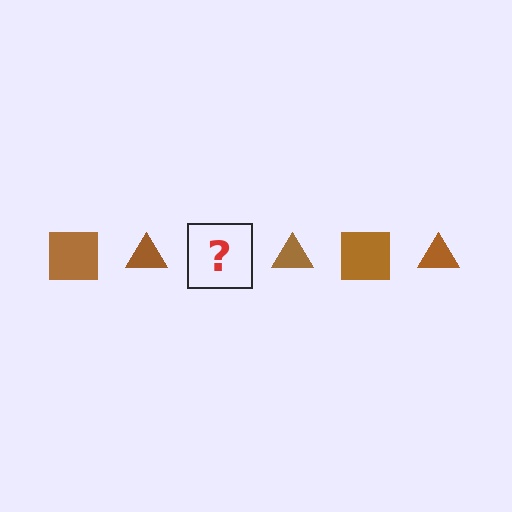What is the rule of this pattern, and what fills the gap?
The rule is that the pattern cycles through square, triangle shapes in brown. The gap should be filled with a brown square.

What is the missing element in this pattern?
The missing element is a brown square.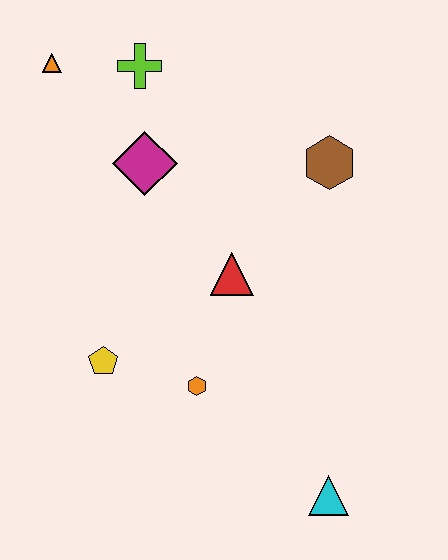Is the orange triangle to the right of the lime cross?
No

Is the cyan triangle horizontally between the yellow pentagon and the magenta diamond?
No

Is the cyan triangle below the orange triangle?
Yes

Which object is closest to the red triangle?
The orange hexagon is closest to the red triangle.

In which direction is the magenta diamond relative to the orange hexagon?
The magenta diamond is above the orange hexagon.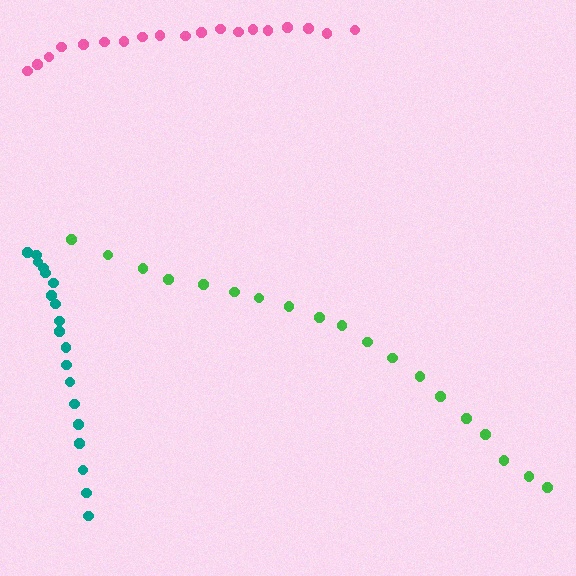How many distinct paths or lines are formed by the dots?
There are 3 distinct paths.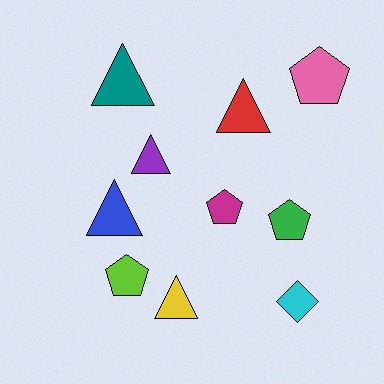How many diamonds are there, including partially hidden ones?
There is 1 diamond.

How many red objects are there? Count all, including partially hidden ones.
There is 1 red object.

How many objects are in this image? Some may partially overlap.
There are 10 objects.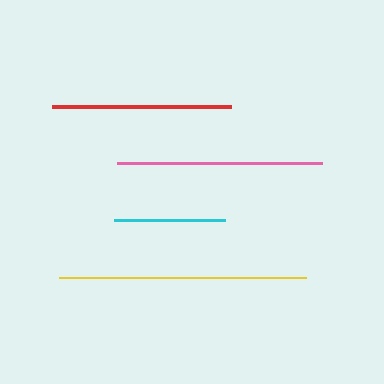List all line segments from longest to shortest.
From longest to shortest: yellow, pink, red, cyan.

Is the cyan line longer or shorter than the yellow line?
The yellow line is longer than the cyan line.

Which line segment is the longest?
The yellow line is the longest at approximately 247 pixels.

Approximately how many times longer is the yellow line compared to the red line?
The yellow line is approximately 1.4 times the length of the red line.